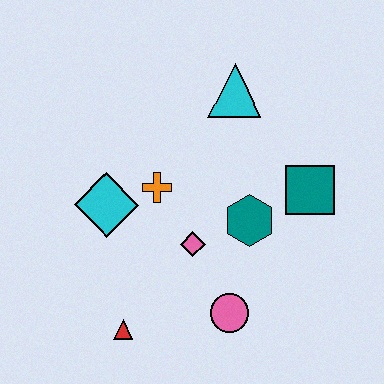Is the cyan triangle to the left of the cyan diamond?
No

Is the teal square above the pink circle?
Yes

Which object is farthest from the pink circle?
The cyan triangle is farthest from the pink circle.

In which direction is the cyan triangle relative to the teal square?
The cyan triangle is above the teal square.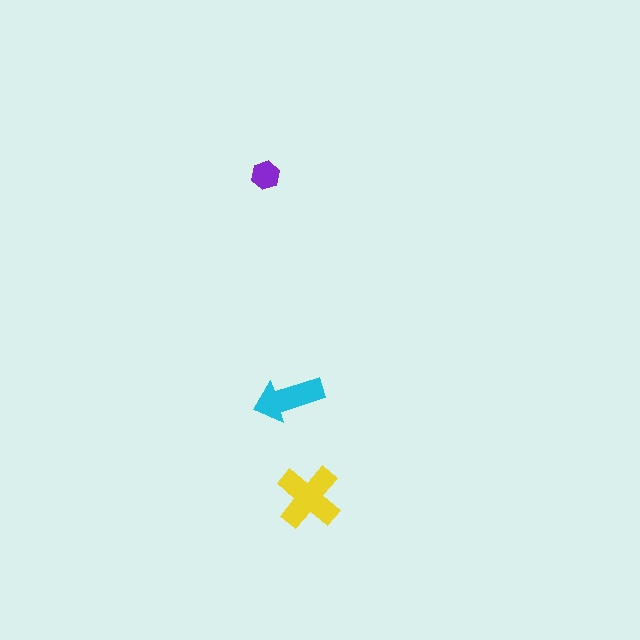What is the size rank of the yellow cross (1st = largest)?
1st.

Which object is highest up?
The purple hexagon is topmost.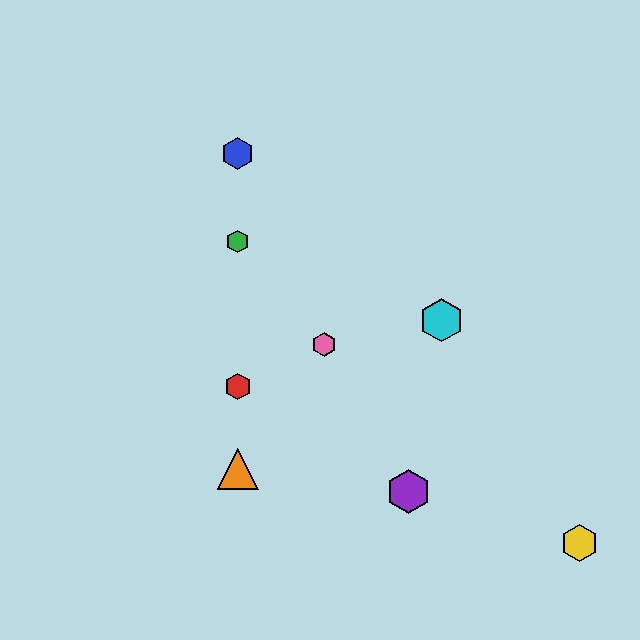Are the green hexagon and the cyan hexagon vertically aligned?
No, the green hexagon is at x≈238 and the cyan hexagon is at x≈442.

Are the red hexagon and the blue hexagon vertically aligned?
Yes, both are at x≈238.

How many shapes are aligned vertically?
4 shapes (the red hexagon, the blue hexagon, the green hexagon, the orange triangle) are aligned vertically.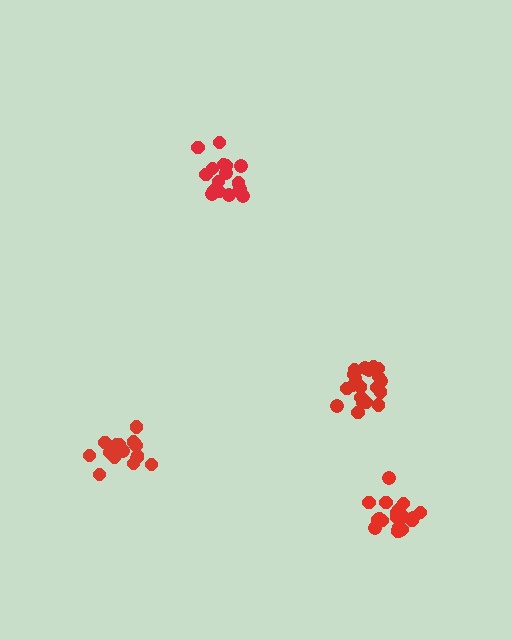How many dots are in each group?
Group 1: 17 dots, Group 2: 20 dots, Group 3: 16 dots, Group 4: 19 dots (72 total).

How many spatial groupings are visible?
There are 4 spatial groupings.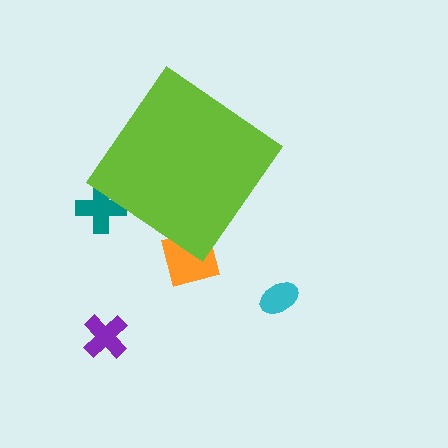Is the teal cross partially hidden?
Yes, the teal cross is partially hidden behind the lime diamond.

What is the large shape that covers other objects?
A lime diamond.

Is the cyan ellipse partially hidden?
No, the cyan ellipse is fully visible.